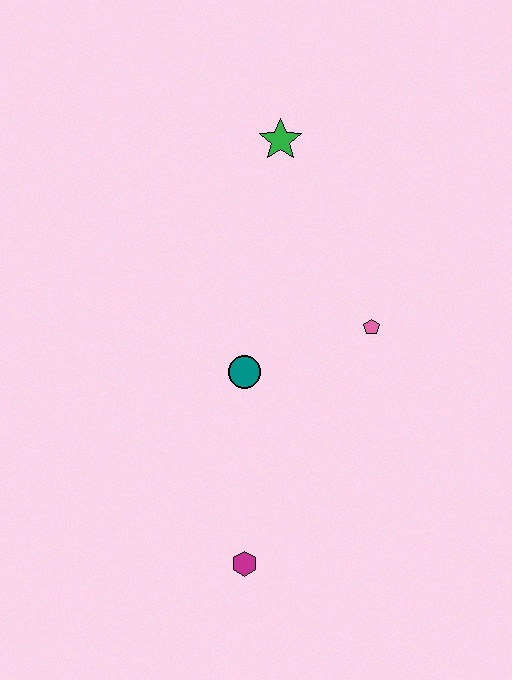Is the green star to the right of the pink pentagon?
No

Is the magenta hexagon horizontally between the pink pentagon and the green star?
No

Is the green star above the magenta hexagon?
Yes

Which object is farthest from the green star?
The magenta hexagon is farthest from the green star.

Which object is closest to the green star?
The pink pentagon is closest to the green star.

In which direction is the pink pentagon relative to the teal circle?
The pink pentagon is to the right of the teal circle.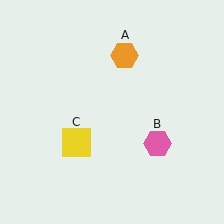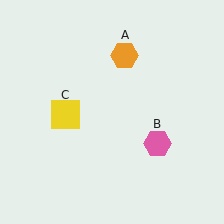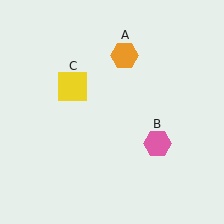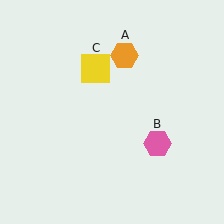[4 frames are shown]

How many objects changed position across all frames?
1 object changed position: yellow square (object C).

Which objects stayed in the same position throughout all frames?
Orange hexagon (object A) and pink hexagon (object B) remained stationary.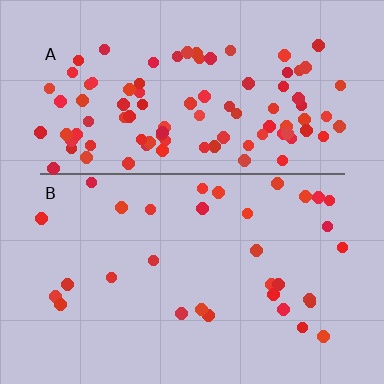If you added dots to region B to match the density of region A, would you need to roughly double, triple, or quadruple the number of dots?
Approximately triple.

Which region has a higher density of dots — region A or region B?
A (the top).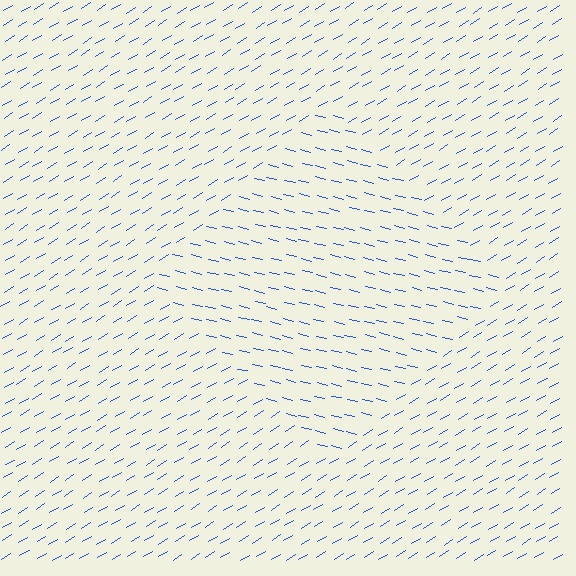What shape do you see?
I see a diamond.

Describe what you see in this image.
The image is filled with small blue line segments. A diamond region in the image has lines oriented differently from the surrounding lines, creating a visible texture boundary.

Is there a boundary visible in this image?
Yes, there is a texture boundary formed by a change in line orientation.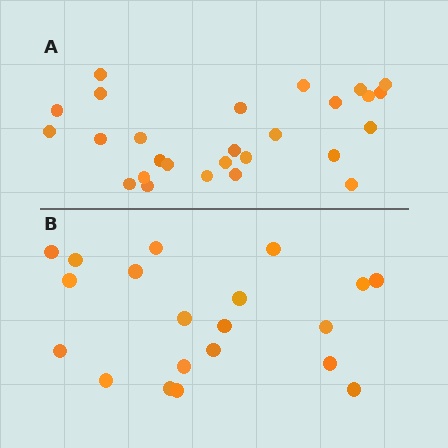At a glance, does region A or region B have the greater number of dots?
Region A (the top region) has more dots.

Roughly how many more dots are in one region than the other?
Region A has roughly 8 or so more dots than region B.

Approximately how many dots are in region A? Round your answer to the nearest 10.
About 30 dots. (The exact count is 27, which rounds to 30.)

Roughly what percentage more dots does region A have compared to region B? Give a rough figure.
About 35% more.